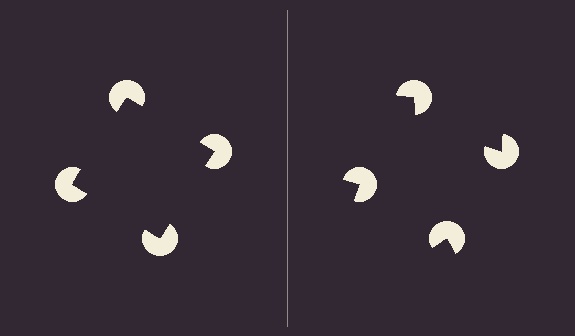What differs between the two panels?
The pac-man discs are positioned identically on both sides; only the wedge orientations differ. On the left they align to a square; on the right they are misaligned.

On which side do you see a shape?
An illusory square appears on the left side. On the right side the wedge cuts are rotated, so no coherent shape forms.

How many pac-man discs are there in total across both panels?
8 — 4 on each side.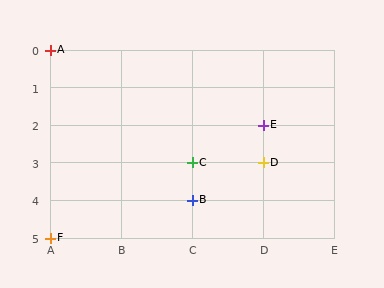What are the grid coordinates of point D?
Point D is at grid coordinates (D, 3).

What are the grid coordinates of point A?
Point A is at grid coordinates (A, 0).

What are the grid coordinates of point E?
Point E is at grid coordinates (D, 2).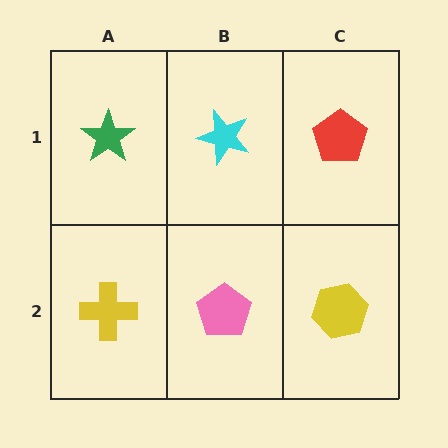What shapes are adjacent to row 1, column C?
A yellow hexagon (row 2, column C), a cyan star (row 1, column B).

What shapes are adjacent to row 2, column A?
A green star (row 1, column A), a pink pentagon (row 2, column B).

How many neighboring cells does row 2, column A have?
2.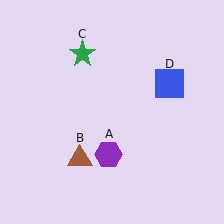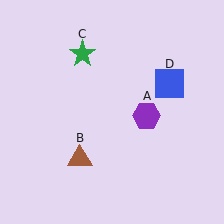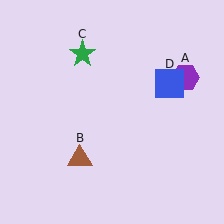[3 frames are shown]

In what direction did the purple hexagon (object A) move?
The purple hexagon (object A) moved up and to the right.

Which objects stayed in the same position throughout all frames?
Brown triangle (object B) and green star (object C) and blue square (object D) remained stationary.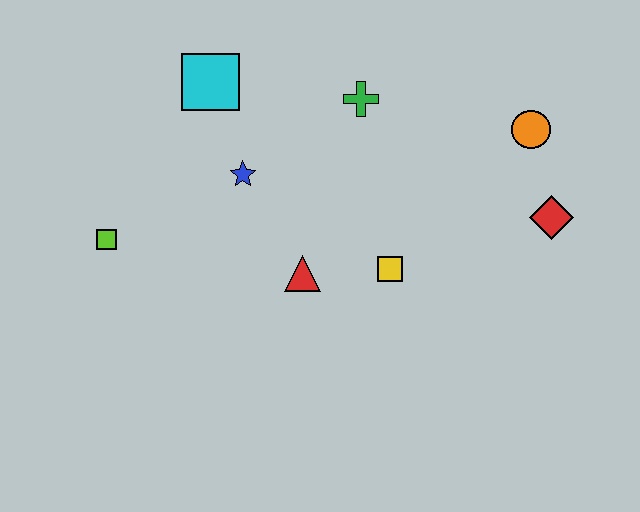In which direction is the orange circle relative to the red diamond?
The orange circle is above the red diamond.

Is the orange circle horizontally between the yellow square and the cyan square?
No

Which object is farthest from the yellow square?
The lime square is farthest from the yellow square.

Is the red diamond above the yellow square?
Yes